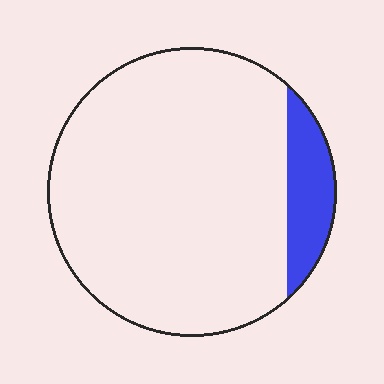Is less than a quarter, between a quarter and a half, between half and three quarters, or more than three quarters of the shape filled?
Less than a quarter.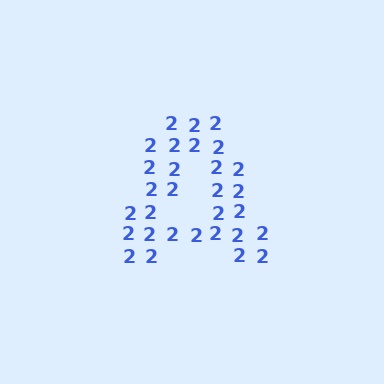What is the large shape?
The large shape is the letter A.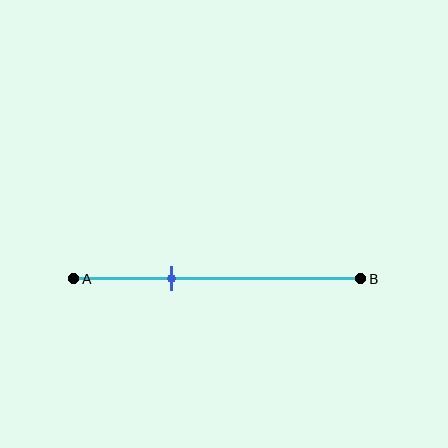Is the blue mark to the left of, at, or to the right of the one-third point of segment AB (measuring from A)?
The blue mark is approximately at the one-third point of segment AB.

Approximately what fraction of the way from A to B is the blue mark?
The blue mark is approximately 35% of the way from A to B.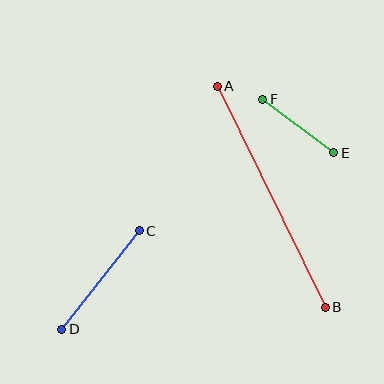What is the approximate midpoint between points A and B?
The midpoint is at approximately (271, 197) pixels.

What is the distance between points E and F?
The distance is approximately 89 pixels.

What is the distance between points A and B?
The distance is approximately 246 pixels.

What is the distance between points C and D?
The distance is approximately 125 pixels.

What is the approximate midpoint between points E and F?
The midpoint is at approximately (298, 126) pixels.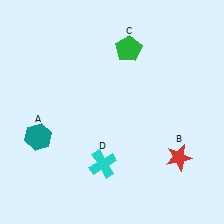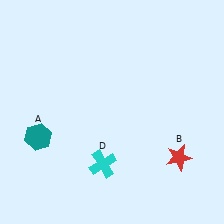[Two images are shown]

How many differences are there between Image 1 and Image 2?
There is 1 difference between the two images.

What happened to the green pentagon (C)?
The green pentagon (C) was removed in Image 2. It was in the top-right area of Image 1.